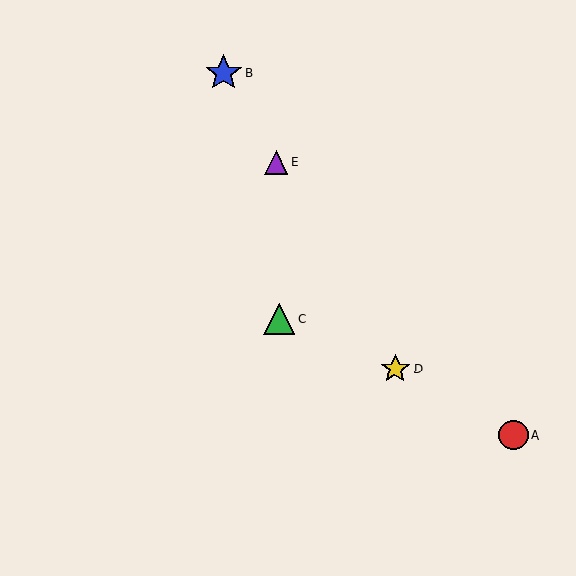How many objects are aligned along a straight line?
3 objects (B, D, E) are aligned along a straight line.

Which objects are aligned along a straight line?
Objects B, D, E are aligned along a straight line.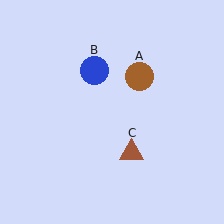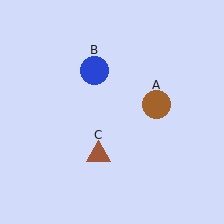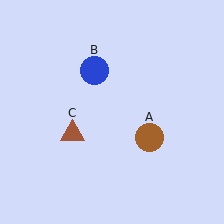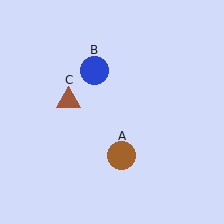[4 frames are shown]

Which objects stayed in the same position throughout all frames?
Blue circle (object B) remained stationary.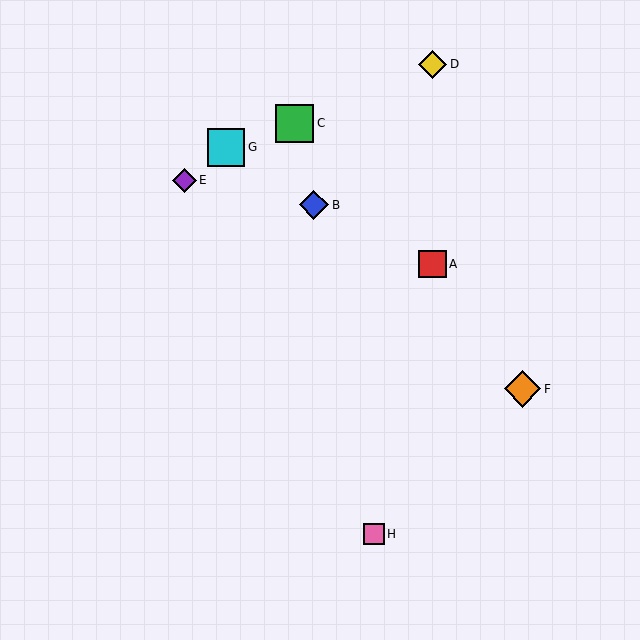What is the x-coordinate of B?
Object B is at x≈314.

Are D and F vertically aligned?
No, D is at x≈433 and F is at x≈523.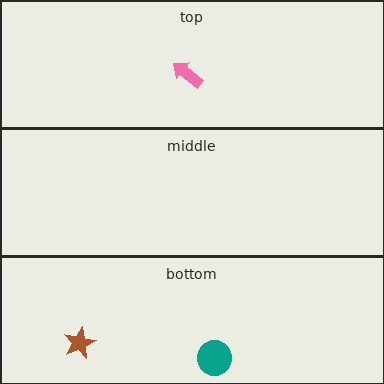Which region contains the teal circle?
The bottom region.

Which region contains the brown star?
The bottom region.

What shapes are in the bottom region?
The teal circle, the brown star.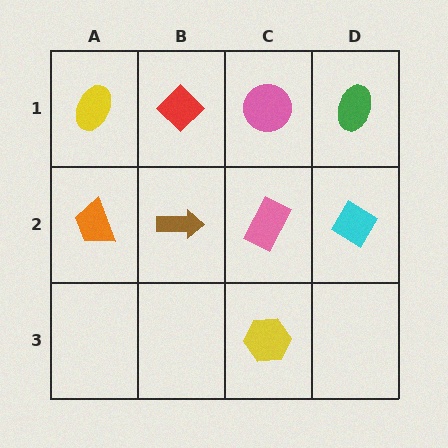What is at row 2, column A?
An orange trapezoid.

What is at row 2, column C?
A pink rectangle.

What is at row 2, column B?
A brown arrow.